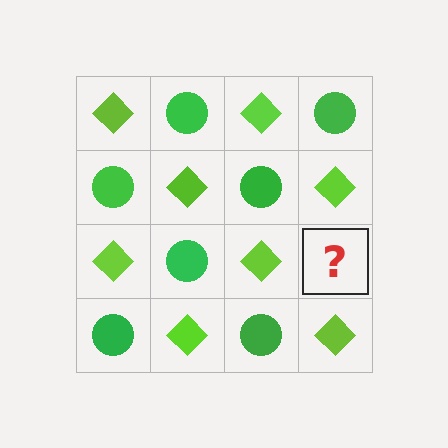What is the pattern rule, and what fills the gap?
The rule is that it alternates lime diamond and green circle in a checkerboard pattern. The gap should be filled with a green circle.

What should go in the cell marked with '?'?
The missing cell should contain a green circle.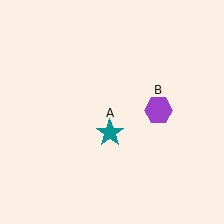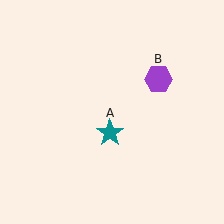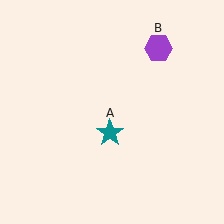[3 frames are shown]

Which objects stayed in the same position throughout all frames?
Teal star (object A) remained stationary.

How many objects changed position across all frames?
1 object changed position: purple hexagon (object B).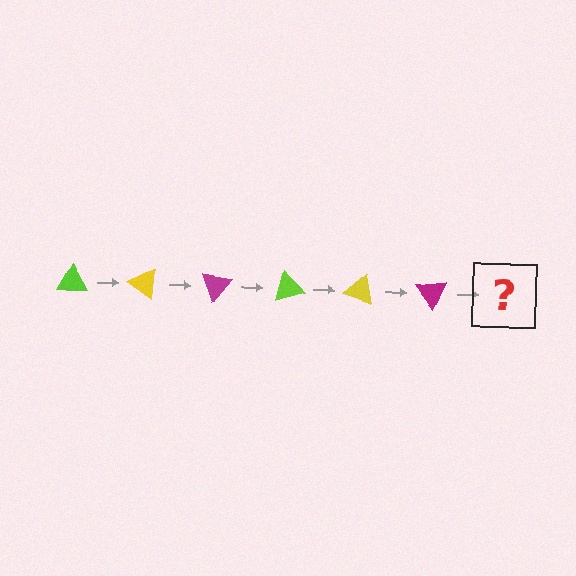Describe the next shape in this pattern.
It should be a lime triangle, rotated 210 degrees from the start.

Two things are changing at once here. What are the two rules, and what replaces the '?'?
The two rules are that it rotates 35 degrees each step and the color cycles through lime, yellow, and magenta. The '?' should be a lime triangle, rotated 210 degrees from the start.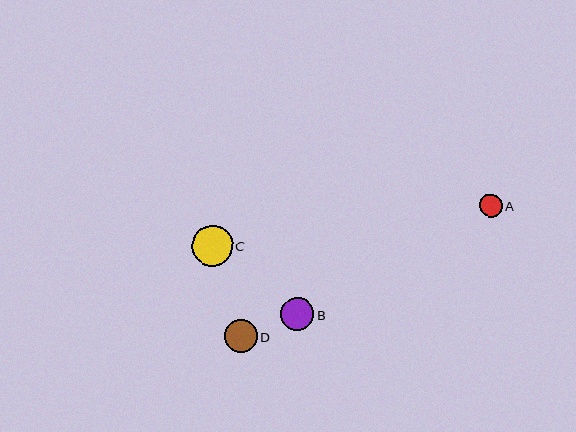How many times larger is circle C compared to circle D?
Circle C is approximately 1.2 times the size of circle D.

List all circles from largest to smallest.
From largest to smallest: C, B, D, A.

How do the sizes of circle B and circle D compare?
Circle B and circle D are approximately the same size.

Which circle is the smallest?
Circle A is the smallest with a size of approximately 23 pixels.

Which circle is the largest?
Circle C is the largest with a size of approximately 41 pixels.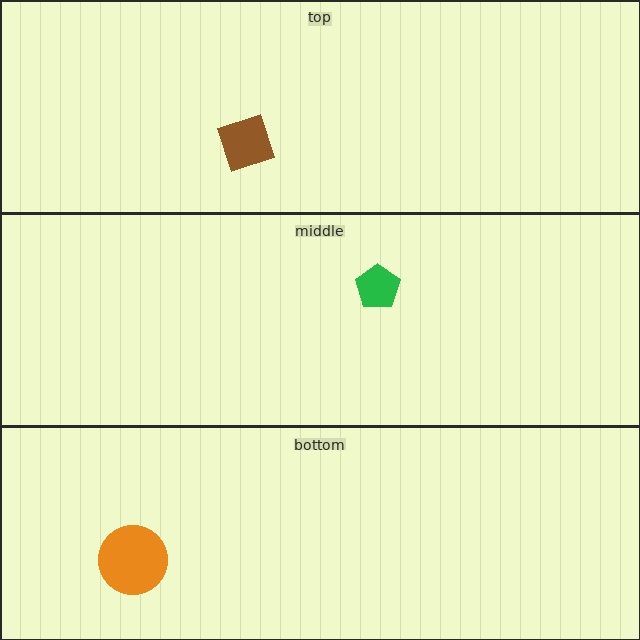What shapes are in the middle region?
The green pentagon.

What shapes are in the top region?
The brown square.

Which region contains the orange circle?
The bottom region.